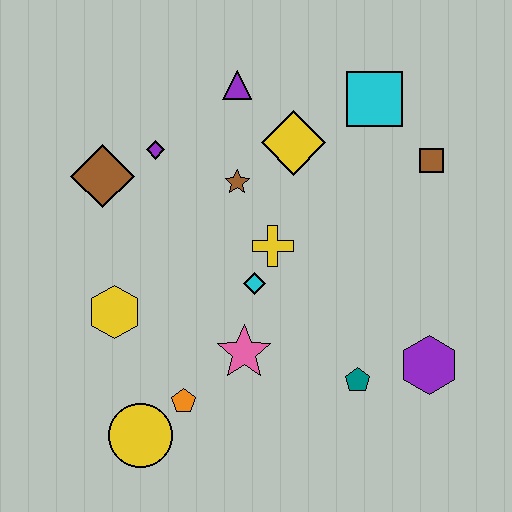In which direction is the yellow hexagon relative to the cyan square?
The yellow hexagon is to the left of the cyan square.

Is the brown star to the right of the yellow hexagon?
Yes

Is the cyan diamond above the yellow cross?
No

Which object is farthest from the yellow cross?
The yellow circle is farthest from the yellow cross.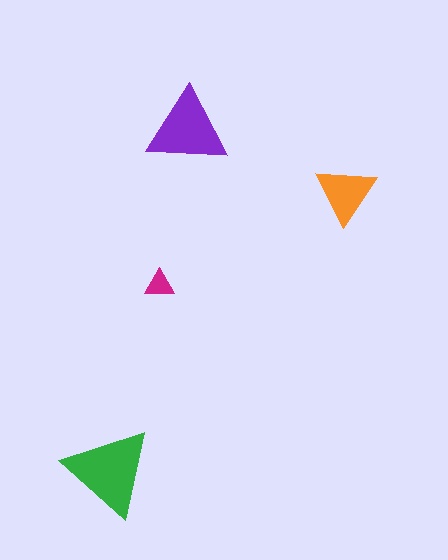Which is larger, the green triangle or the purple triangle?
The green one.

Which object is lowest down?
The green triangle is bottommost.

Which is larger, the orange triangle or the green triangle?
The green one.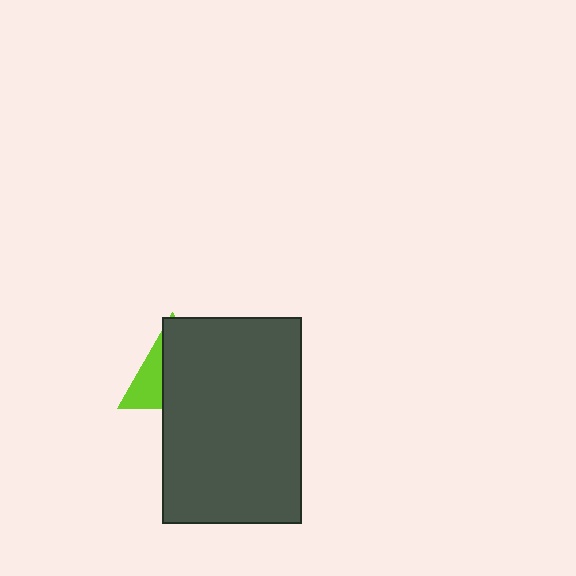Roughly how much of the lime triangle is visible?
A small part of it is visible (roughly 33%).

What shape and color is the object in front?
The object in front is a dark gray rectangle.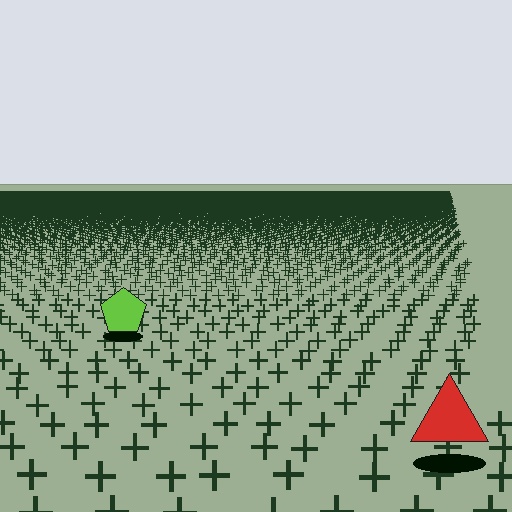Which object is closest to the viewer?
The red triangle is closest. The texture marks near it are larger and more spread out.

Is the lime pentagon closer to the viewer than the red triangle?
No. The red triangle is closer — you can tell from the texture gradient: the ground texture is coarser near it.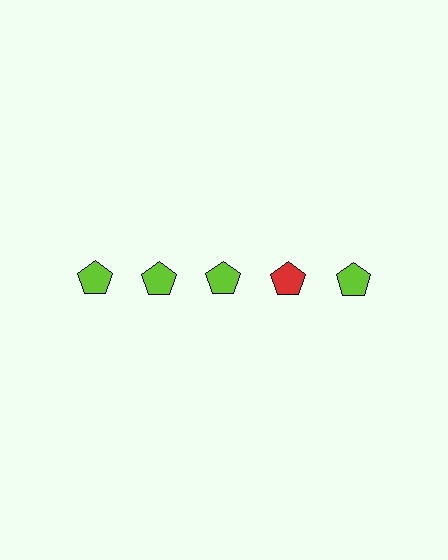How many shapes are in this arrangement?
There are 5 shapes arranged in a grid pattern.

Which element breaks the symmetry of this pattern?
The red pentagon in the top row, second from right column breaks the symmetry. All other shapes are lime pentagons.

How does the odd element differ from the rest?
It has a different color: red instead of lime.